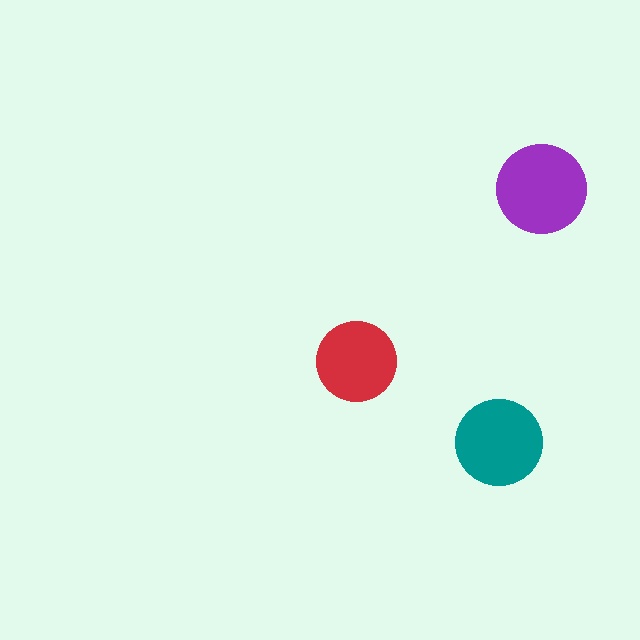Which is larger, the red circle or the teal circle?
The teal one.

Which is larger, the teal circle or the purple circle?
The purple one.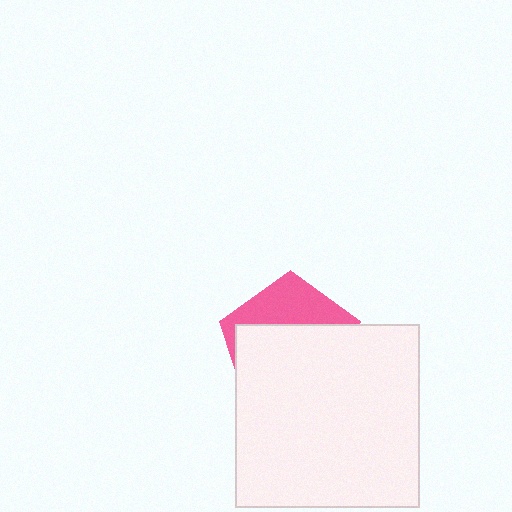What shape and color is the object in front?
The object in front is a white square.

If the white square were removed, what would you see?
You would see the complete pink pentagon.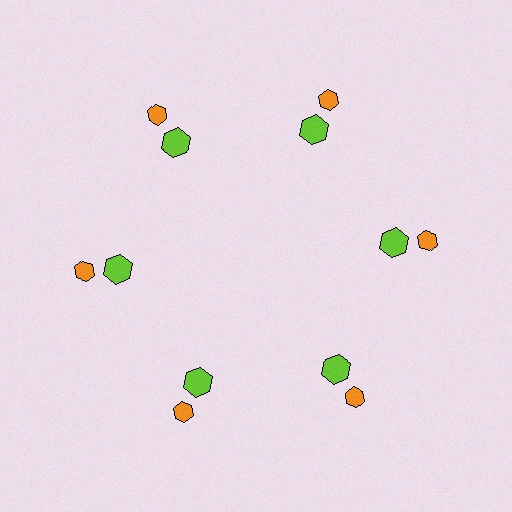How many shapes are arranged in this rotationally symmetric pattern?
There are 12 shapes, arranged in 6 groups of 2.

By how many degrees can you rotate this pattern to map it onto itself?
The pattern maps onto itself every 60 degrees of rotation.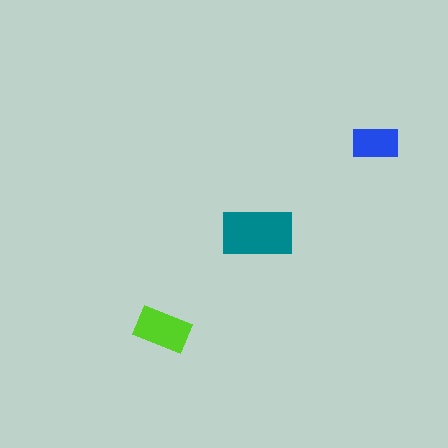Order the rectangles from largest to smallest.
the teal one, the lime one, the blue one.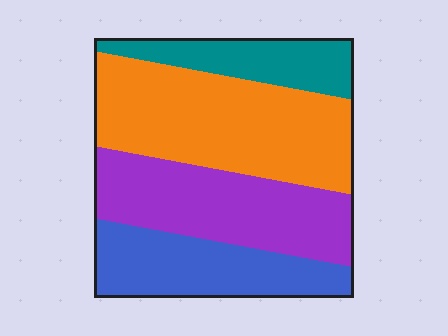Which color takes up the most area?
Orange, at roughly 35%.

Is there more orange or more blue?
Orange.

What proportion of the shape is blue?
Blue covers roughly 20% of the shape.